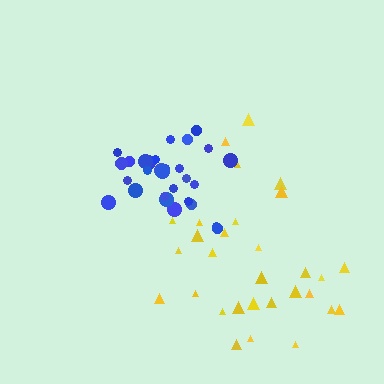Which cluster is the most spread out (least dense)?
Yellow.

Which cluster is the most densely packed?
Blue.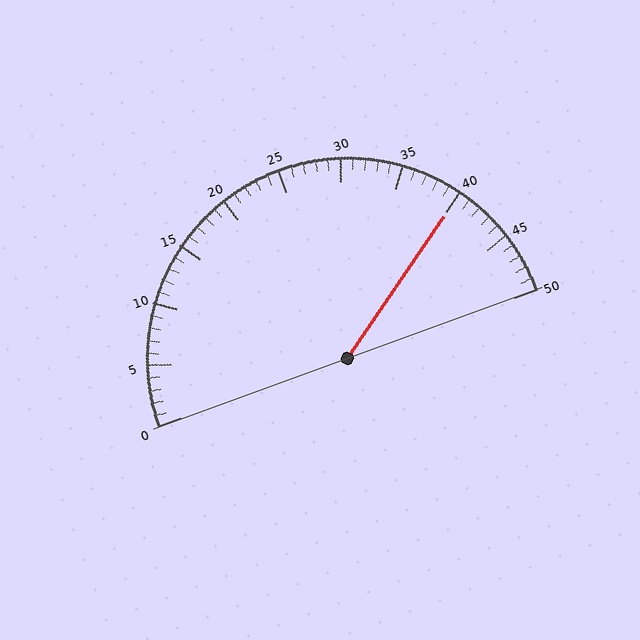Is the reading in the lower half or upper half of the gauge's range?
The reading is in the upper half of the range (0 to 50).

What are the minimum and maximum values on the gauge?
The gauge ranges from 0 to 50.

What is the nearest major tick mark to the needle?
The nearest major tick mark is 40.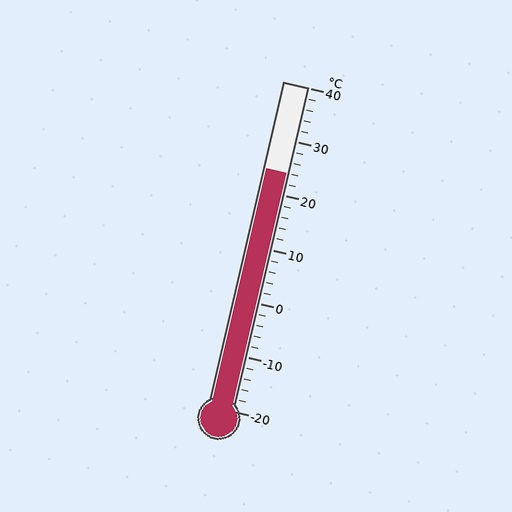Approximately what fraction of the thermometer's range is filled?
The thermometer is filled to approximately 75% of its range.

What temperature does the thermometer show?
The thermometer shows approximately 24°C.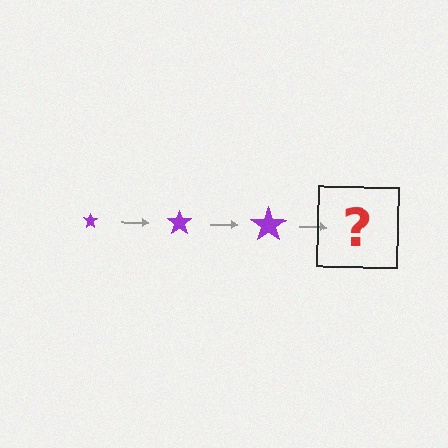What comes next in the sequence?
The next element should be a purple star, larger than the previous one.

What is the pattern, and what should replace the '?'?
The pattern is that the star gets progressively larger each step. The '?' should be a purple star, larger than the previous one.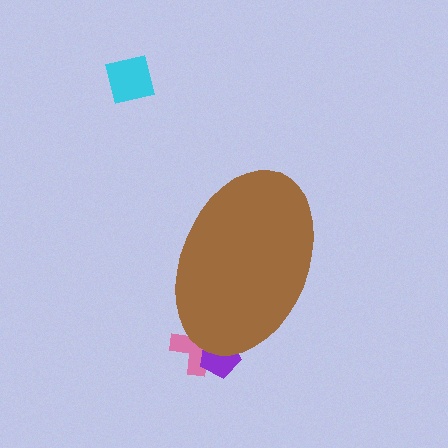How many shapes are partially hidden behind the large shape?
2 shapes are partially hidden.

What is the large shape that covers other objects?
A brown ellipse.